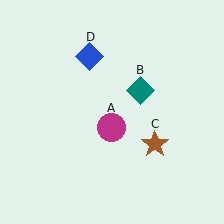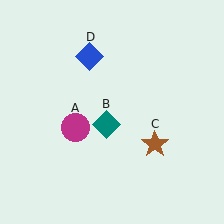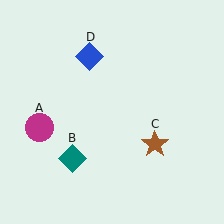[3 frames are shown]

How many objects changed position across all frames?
2 objects changed position: magenta circle (object A), teal diamond (object B).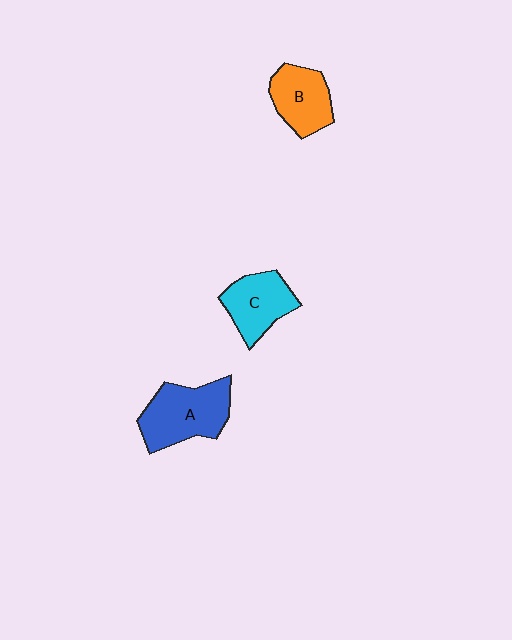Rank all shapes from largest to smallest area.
From largest to smallest: A (blue), C (cyan), B (orange).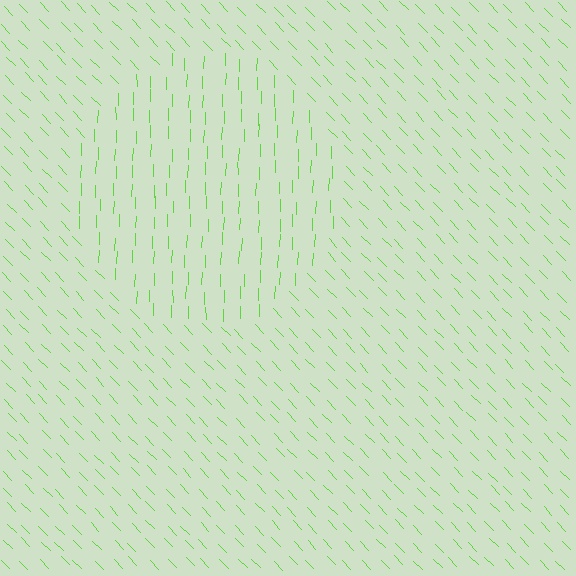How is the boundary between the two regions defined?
The boundary is defined purely by a change in line orientation (approximately 45 degrees difference). All lines are the same color and thickness.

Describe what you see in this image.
The image is filled with small lime line segments. A circle region in the image has lines oriented differently from the surrounding lines, creating a visible texture boundary.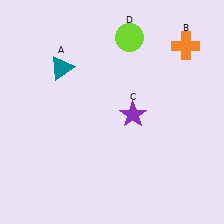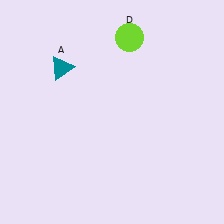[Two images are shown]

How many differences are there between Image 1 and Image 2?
There are 2 differences between the two images.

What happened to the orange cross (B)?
The orange cross (B) was removed in Image 2. It was in the top-right area of Image 1.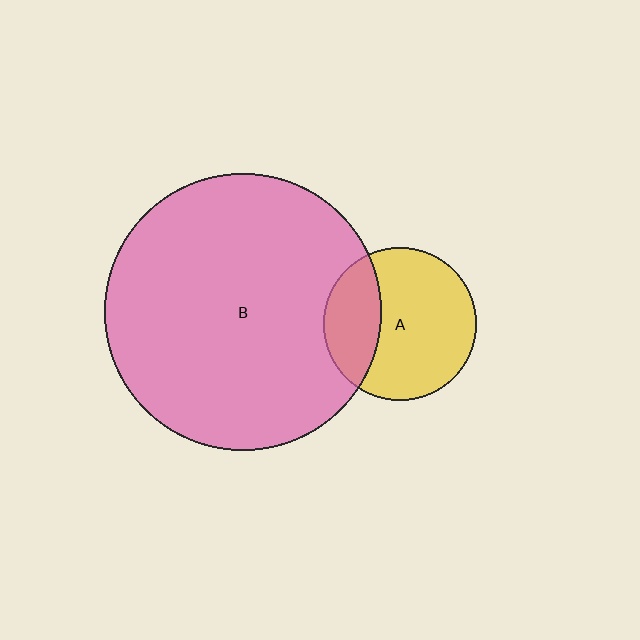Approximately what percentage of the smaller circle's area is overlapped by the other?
Approximately 30%.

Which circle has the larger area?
Circle B (pink).